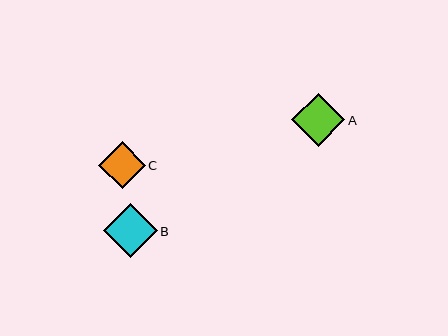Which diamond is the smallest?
Diamond C is the smallest with a size of approximately 47 pixels.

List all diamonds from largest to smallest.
From largest to smallest: B, A, C.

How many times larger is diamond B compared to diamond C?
Diamond B is approximately 1.2 times the size of diamond C.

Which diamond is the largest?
Diamond B is the largest with a size of approximately 54 pixels.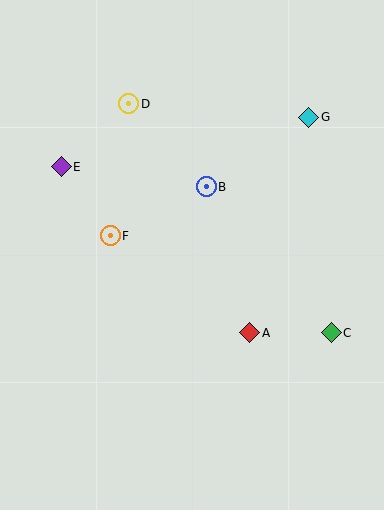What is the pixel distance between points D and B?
The distance between D and B is 113 pixels.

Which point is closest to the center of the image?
Point B at (206, 187) is closest to the center.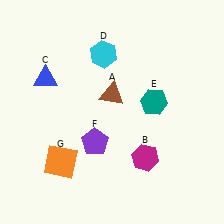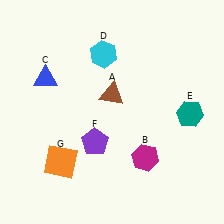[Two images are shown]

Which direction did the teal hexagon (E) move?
The teal hexagon (E) moved right.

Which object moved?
The teal hexagon (E) moved right.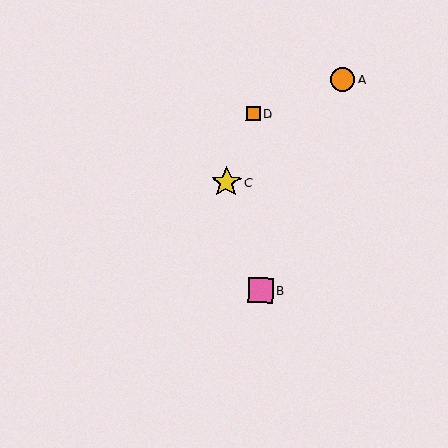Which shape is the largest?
The yellow star (labeled C) is the largest.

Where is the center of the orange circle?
The center of the orange circle is at (343, 79).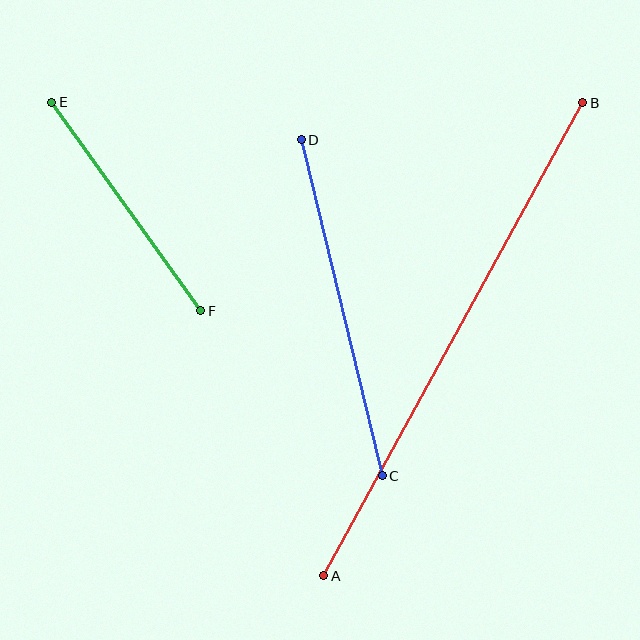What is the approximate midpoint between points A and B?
The midpoint is at approximately (453, 339) pixels.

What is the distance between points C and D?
The distance is approximately 345 pixels.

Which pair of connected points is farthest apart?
Points A and B are farthest apart.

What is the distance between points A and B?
The distance is approximately 539 pixels.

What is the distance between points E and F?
The distance is approximately 256 pixels.